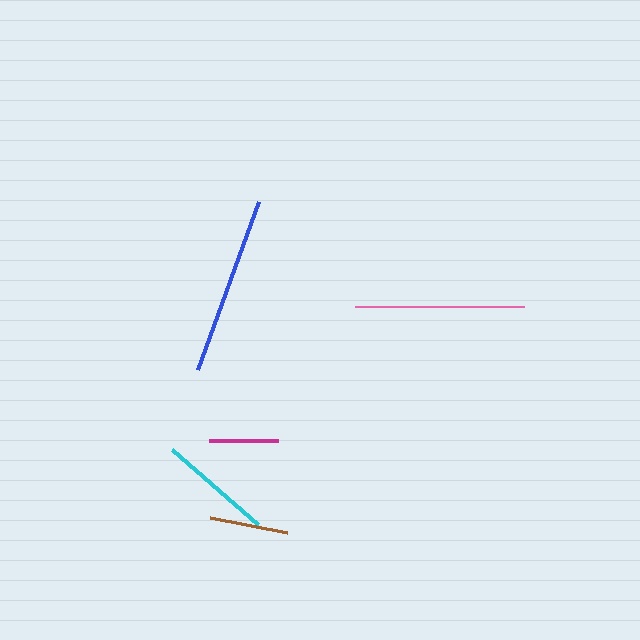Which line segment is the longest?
The blue line is the longest at approximately 178 pixels.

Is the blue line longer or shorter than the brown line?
The blue line is longer than the brown line.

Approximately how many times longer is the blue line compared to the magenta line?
The blue line is approximately 2.6 times the length of the magenta line.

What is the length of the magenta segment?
The magenta segment is approximately 69 pixels long.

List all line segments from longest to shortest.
From longest to shortest: blue, pink, cyan, brown, magenta.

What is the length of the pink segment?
The pink segment is approximately 169 pixels long.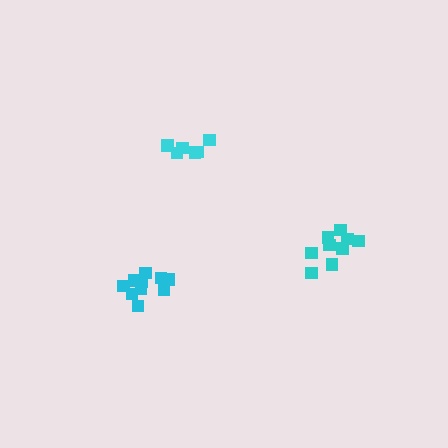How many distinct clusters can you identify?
There are 3 distinct clusters.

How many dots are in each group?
Group 1: 9 dots, Group 2: 6 dots, Group 3: 10 dots (25 total).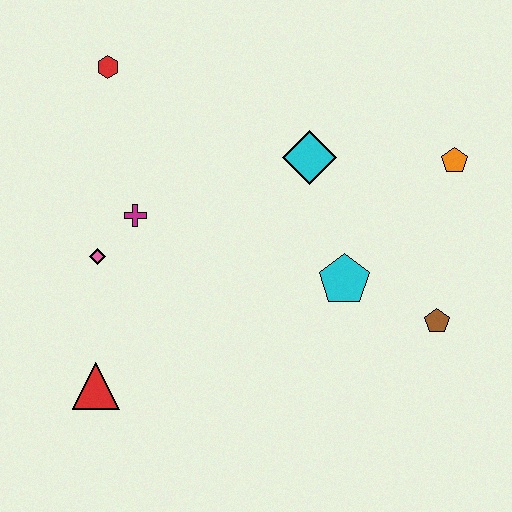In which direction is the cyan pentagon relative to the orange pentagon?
The cyan pentagon is below the orange pentagon.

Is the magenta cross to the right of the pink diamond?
Yes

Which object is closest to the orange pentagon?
The cyan diamond is closest to the orange pentagon.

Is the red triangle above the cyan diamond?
No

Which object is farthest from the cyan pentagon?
The red hexagon is farthest from the cyan pentagon.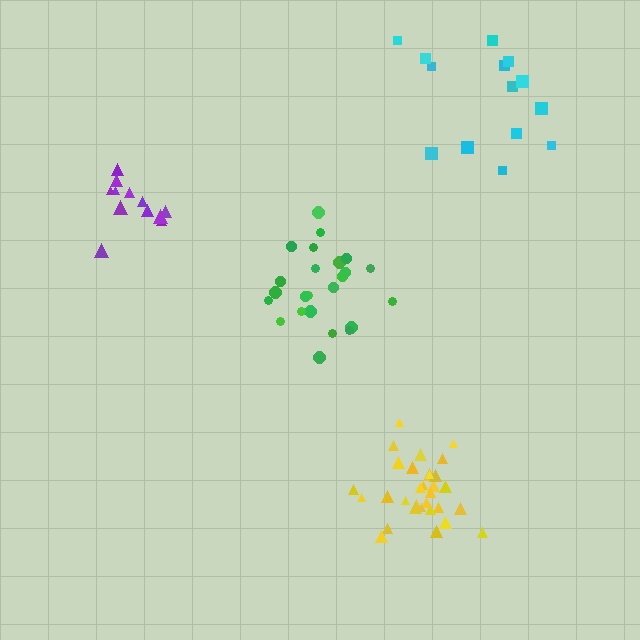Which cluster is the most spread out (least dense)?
Cyan.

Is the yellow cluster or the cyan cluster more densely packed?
Yellow.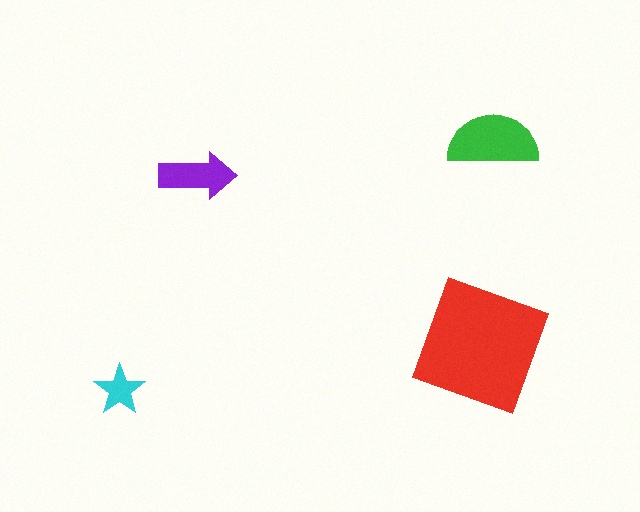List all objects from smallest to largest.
The cyan star, the purple arrow, the green semicircle, the red square.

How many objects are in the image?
There are 4 objects in the image.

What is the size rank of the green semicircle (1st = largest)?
2nd.